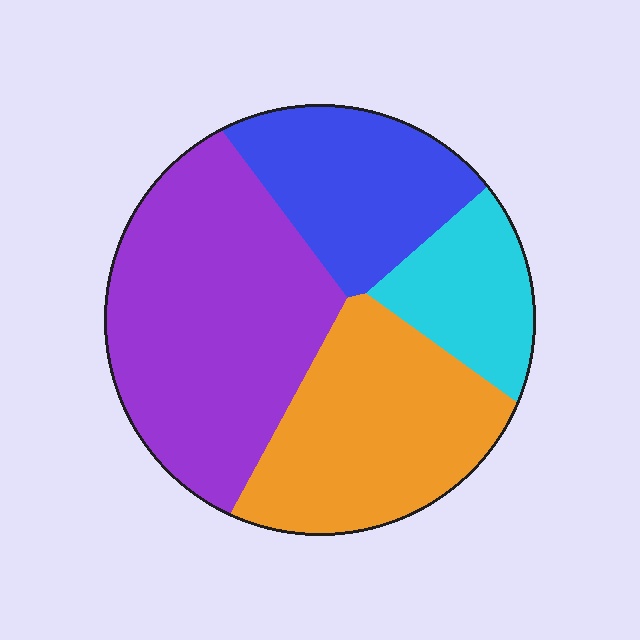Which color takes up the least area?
Cyan, at roughly 15%.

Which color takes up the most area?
Purple, at roughly 40%.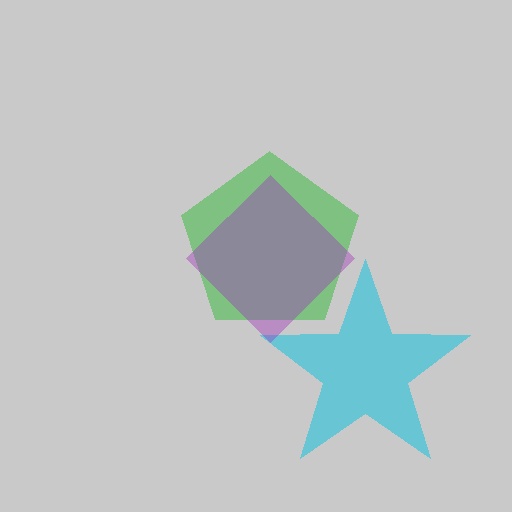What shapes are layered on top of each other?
The layered shapes are: a green pentagon, a cyan star, a purple diamond.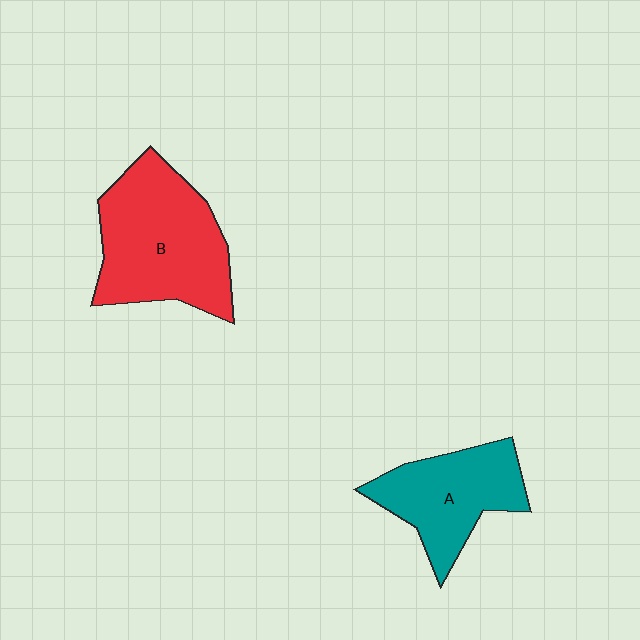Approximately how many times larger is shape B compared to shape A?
Approximately 1.4 times.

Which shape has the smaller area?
Shape A (teal).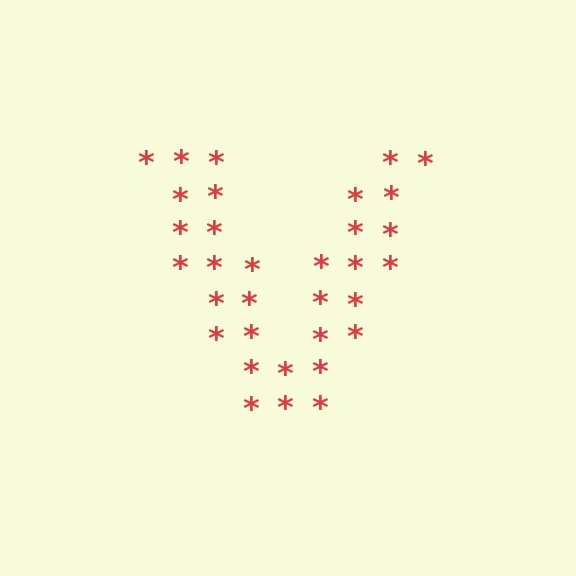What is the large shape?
The large shape is the letter V.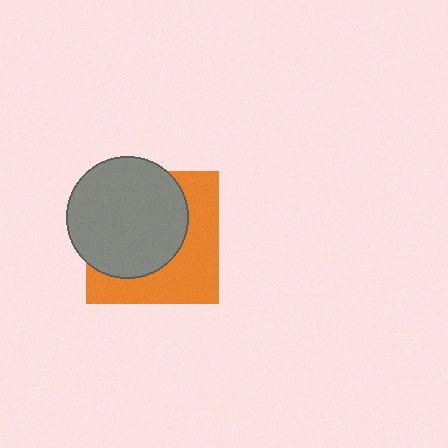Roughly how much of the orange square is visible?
A small part of it is visible (roughly 45%).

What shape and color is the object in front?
The object in front is a gray circle.